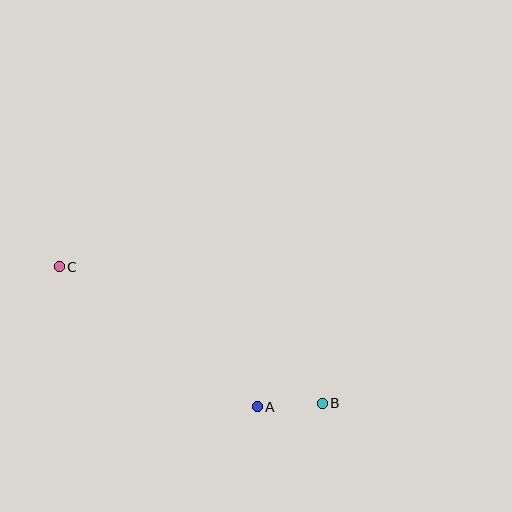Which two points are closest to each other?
Points A and B are closest to each other.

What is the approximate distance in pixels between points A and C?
The distance between A and C is approximately 242 pixels.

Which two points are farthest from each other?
Points B and C are farthest from each other.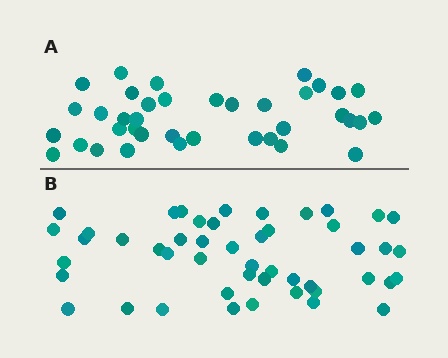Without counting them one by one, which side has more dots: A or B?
Region B (the bottom region) has more dots.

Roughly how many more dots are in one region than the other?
Region B has roughly 10 or so more dots than region A.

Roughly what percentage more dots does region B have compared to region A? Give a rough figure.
About 25% more.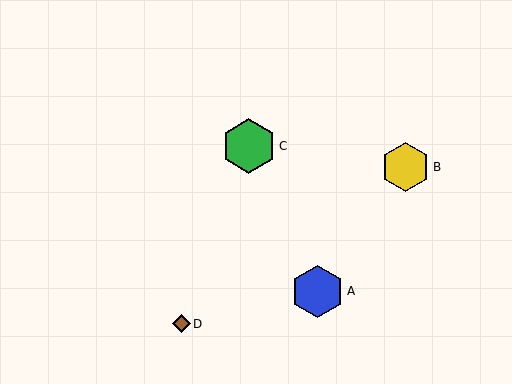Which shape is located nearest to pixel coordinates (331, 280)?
The blue hexagon (labeled A) at (317, 291) is nearest to that location.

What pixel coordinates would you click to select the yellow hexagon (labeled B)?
Click at (406, 167) to select the yellow hexagon B.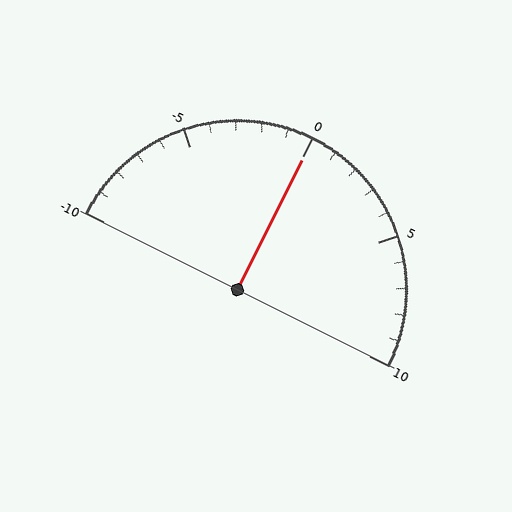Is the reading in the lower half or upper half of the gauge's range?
The reading is in the upper half of the range (-10 to 10).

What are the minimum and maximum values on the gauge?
The gauge ranges from -10 to 10.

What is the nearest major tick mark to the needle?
The nearest major tick mark is 0.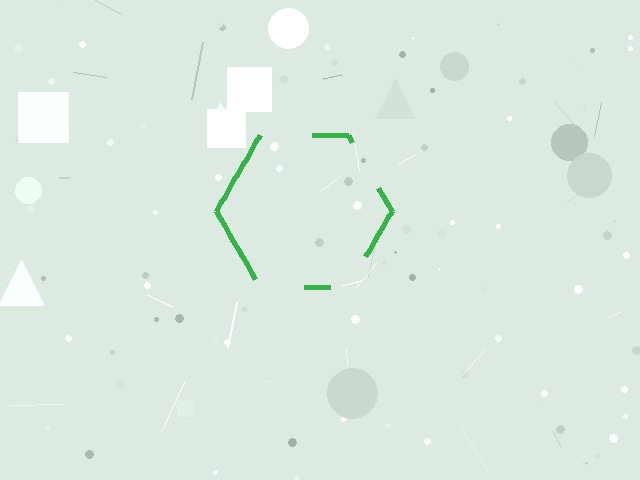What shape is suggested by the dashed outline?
The dashed outline suggests a hexagon.